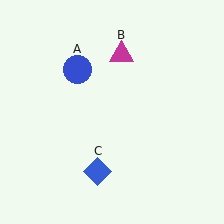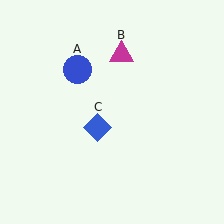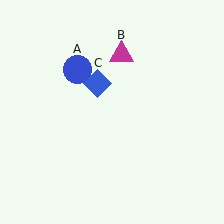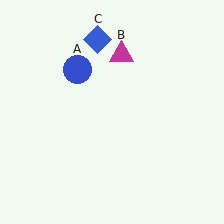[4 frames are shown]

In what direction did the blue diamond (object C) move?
The blue diamond (object C) moved up.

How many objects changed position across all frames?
1 object changed position: blue diamond (object C).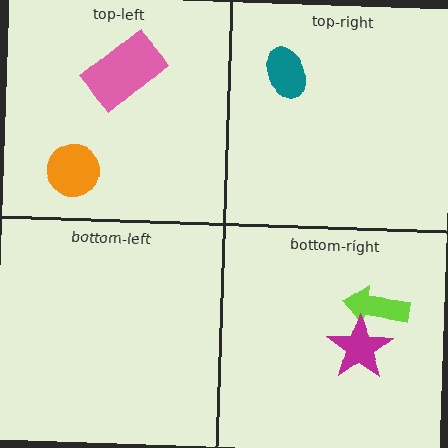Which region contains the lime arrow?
The bottom-right region.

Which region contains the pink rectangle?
The top-left region.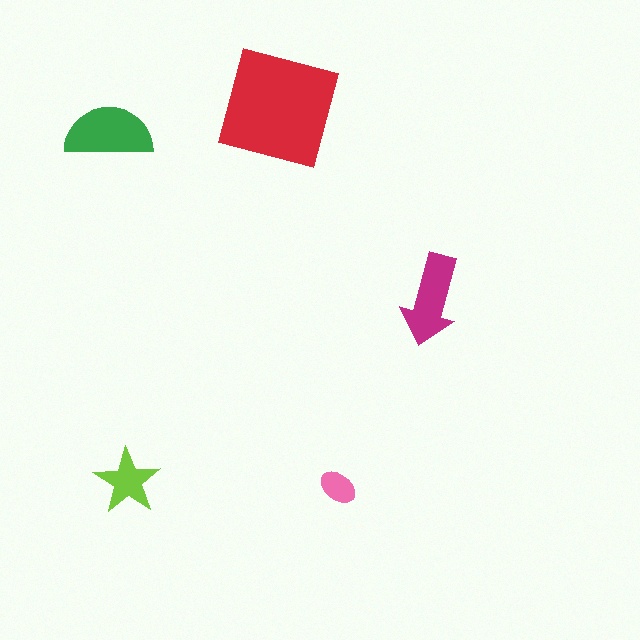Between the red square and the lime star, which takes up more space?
The red square.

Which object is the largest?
The red square.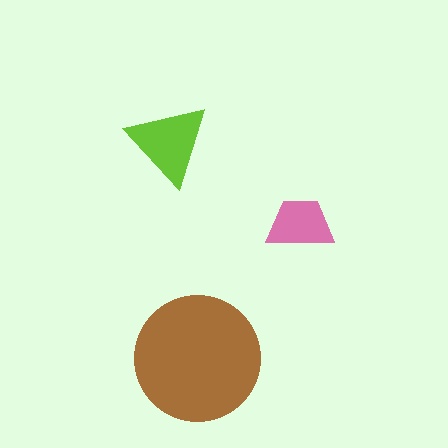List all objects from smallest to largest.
The pink trapezoid, the lime triangle, the brown circle.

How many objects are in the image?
There are 3 objects in the image.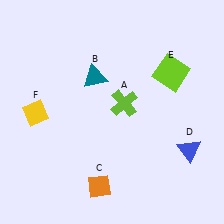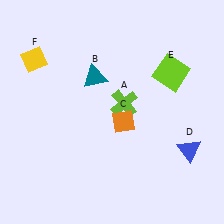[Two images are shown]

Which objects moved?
The objects that moved are: the orange diamond (C), the yellow diamond (F).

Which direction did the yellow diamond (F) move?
The yellow diamond (F) moved up.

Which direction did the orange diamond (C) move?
The orange diamond (C) moved up.